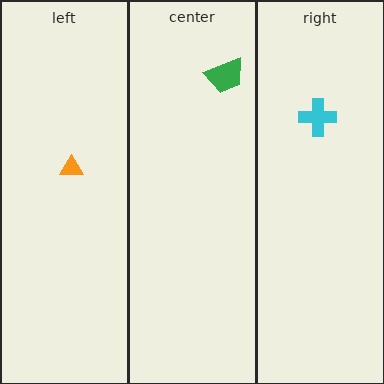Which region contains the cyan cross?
The right region.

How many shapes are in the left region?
1.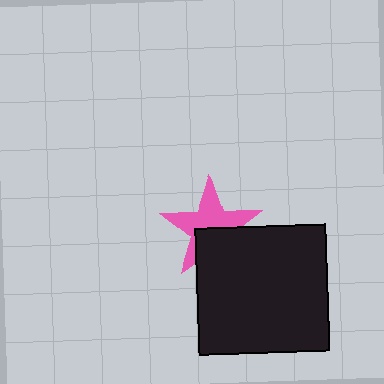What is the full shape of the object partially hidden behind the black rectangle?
The partially hidden object is a pink star.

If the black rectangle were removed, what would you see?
You would see the complete pink star.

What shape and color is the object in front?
The object in front is a black rectangle.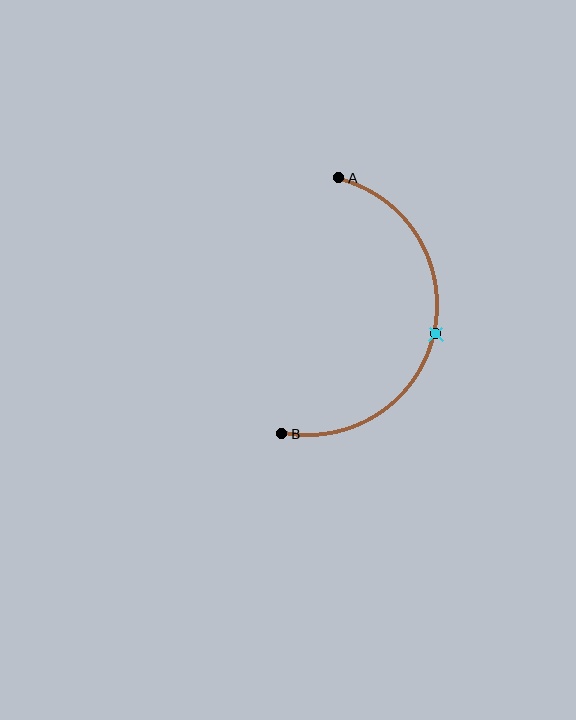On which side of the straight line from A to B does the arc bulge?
The arc bulges to the right of the straight line connecting A and B.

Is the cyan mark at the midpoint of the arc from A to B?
Yes. The cyan mark lies on the arc at equal arc-length from both A and B — it is the arc midpoint.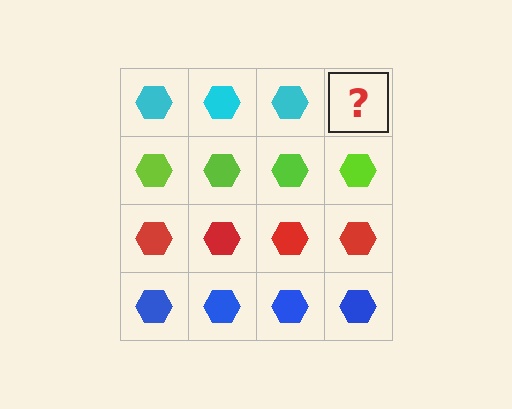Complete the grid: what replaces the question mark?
The question mark should be replaced with a cyan hexagon.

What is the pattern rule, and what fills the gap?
The rule is that each row has a consistent color. The gap should be filled with a cyan hexagon.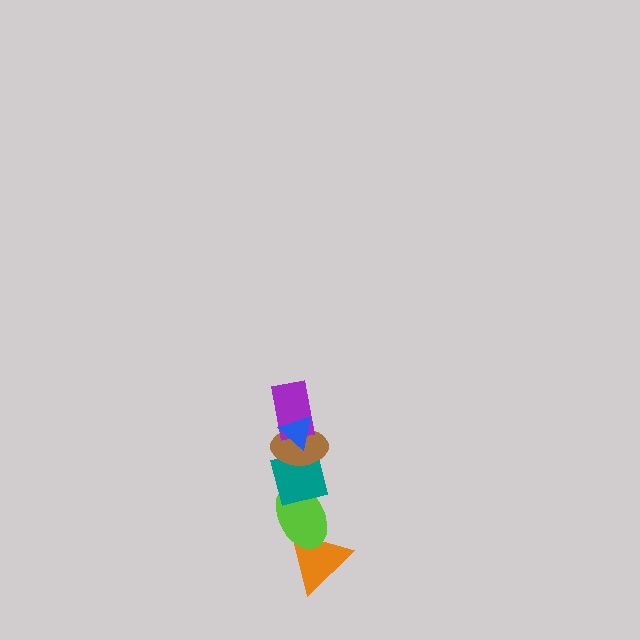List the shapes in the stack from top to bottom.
From top to bottom: the blue triangle, the purple rectangle, the brown ellipse, the teal square, the lime ellipse, the orange triangle.